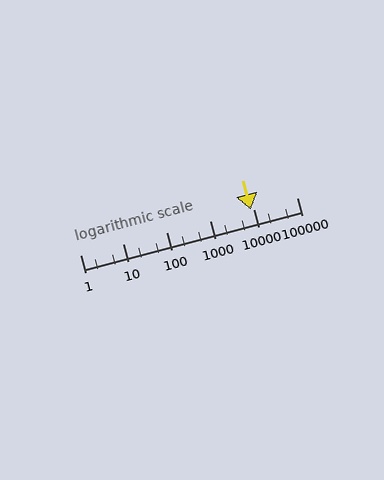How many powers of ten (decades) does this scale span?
The scale spans 5 decades, from 1 to 100000.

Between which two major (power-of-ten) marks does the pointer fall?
The pointer is between 1000 and 10000.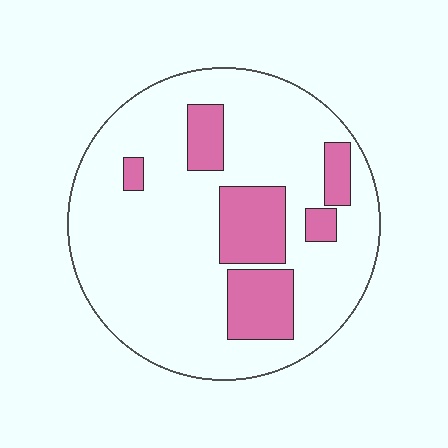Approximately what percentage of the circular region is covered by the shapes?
Approximately 20%.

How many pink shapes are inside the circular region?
6.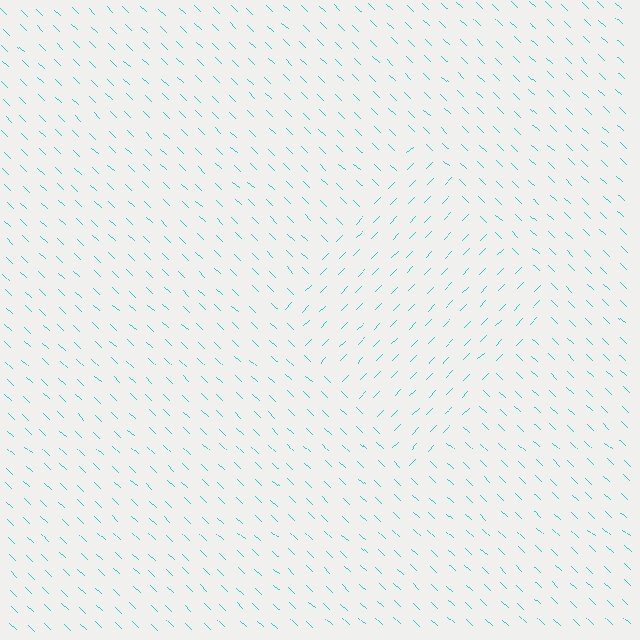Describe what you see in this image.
The image is filled with small cyan line segments. A diamond region in the image has lines oriented differently from the surrounding lines, creating a visible texture boundary.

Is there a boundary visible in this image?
Yes, there is a texture boundary formed by a change in line orientation.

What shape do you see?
I see a diamond.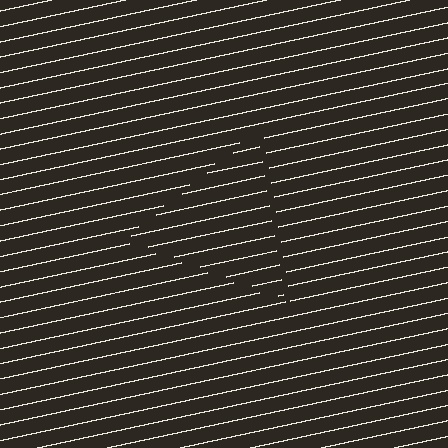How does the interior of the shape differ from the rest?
The interior of the shape contains the same grating, shifted by half a period — the contour is defined by the phase discontinuity where line-ends from the inner and outer gratings abut.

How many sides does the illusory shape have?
3 sides — the line-ends trace a triangle.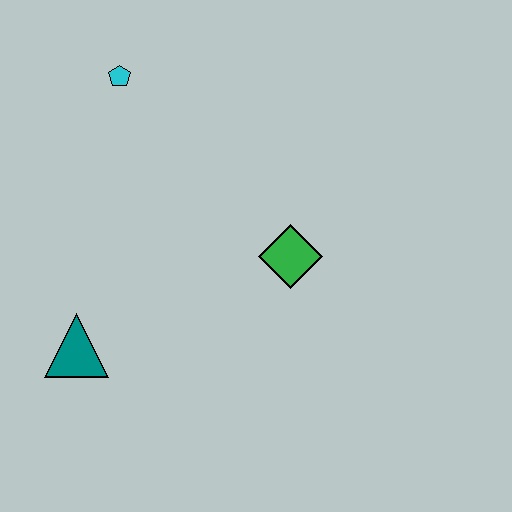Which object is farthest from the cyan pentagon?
The teal triangle is farthest from the cyan pentagon.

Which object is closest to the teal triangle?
The green diamond is closest to the teal triangle.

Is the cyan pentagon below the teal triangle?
No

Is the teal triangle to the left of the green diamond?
Yes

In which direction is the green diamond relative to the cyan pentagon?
The green diamond is below the cyan pentagon.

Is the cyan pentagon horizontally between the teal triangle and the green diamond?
Yes